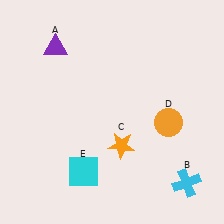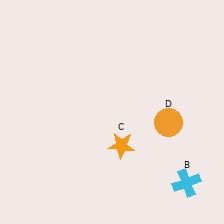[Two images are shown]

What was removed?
The purple triangle (A), the cyan square (E) were removed in Image 2.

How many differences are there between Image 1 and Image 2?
There are 2 differences between the two images.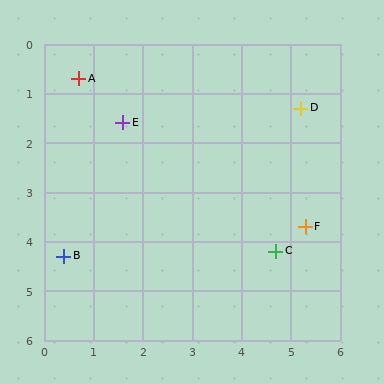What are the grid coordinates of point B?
Point B is at approximately (0.4, 4.3).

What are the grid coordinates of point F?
Point F is at approximately (5.3, 3.7).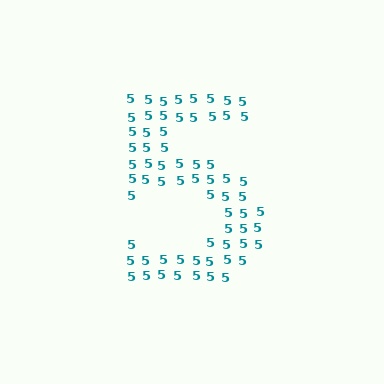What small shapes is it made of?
It is made of small digit 5's.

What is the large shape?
The large shape is the digit 5.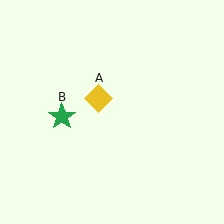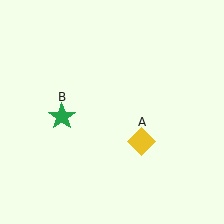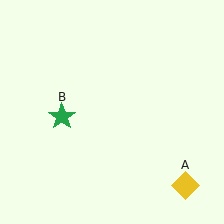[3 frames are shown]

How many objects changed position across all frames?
1 object changed position: yellow diamond (object A).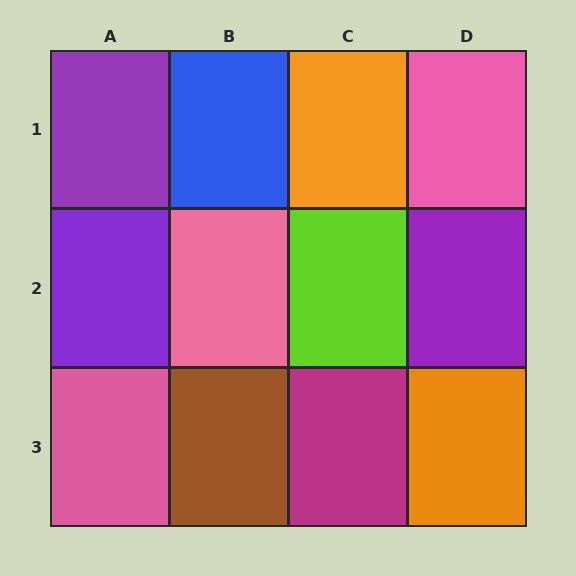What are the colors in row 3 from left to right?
Pink, brown, magenta, orange.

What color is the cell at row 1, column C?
Orange.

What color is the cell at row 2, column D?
Purple.